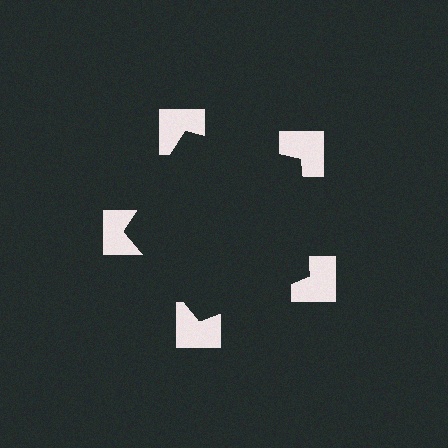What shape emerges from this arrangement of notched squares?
An illusory pentagon — its edges are inferred from the aligned wedge cuts in the notched squares, not physically drawn.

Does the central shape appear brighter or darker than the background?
It typically appears slightly darker than the background, even though no actual brightness change is drawn.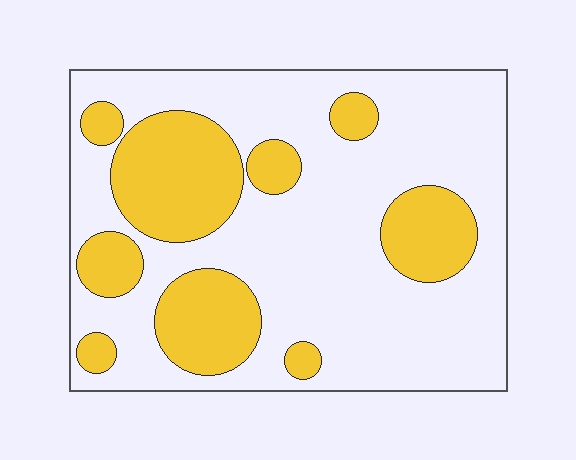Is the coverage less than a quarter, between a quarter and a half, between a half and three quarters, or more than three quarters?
Between a quarter and a half.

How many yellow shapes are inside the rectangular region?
9.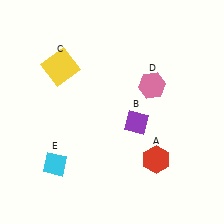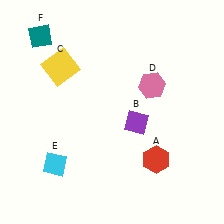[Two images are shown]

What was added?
A teal diamond (F) was added in Image 2.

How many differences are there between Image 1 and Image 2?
There is 1 difference between the two images.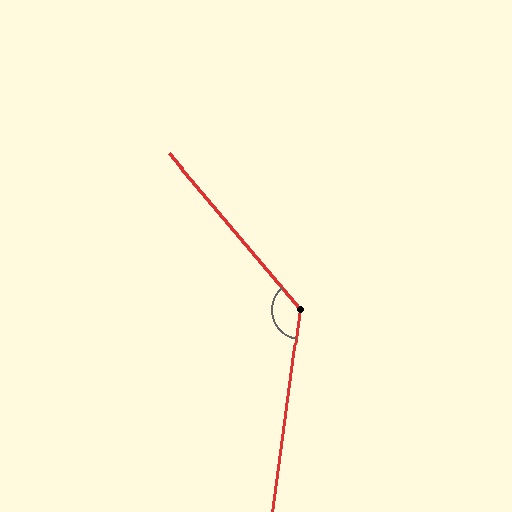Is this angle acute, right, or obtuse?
It is obtuse.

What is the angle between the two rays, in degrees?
Approximately 132 degrees.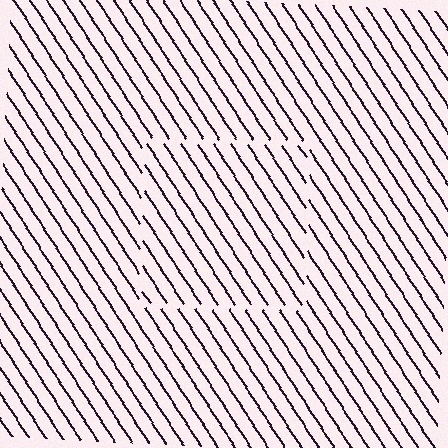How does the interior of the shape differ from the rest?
The interior of the shape contains the same grating, shifted by half a period — the contour is defined by the phase discontinuity where line-ends from the inner and outer gratings abut.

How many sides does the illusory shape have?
4 sides — the line-ends trace a square.